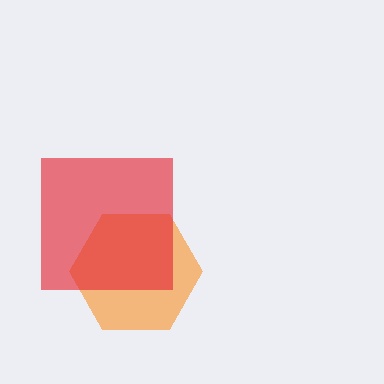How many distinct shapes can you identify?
There are 2 distinct shapes: an orange hexagon, a red square.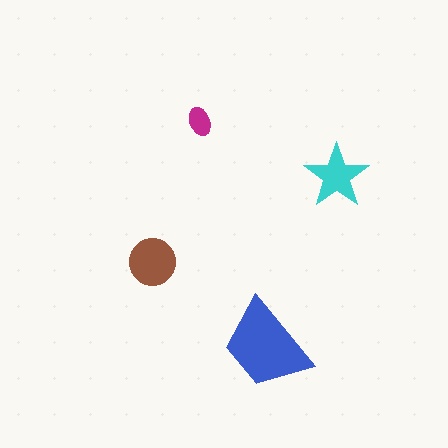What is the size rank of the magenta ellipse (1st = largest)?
4th.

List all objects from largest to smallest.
The blue trapezoid, the brown circle, the cyan star, the magenta ellipse.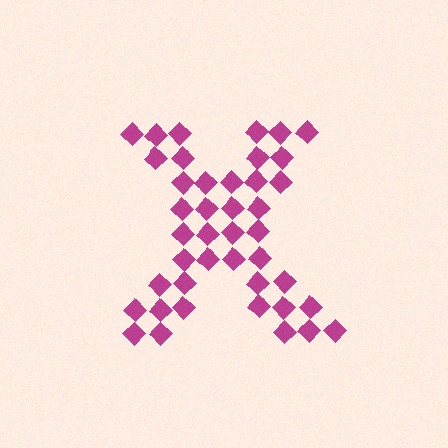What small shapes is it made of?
It is made of small diamonds.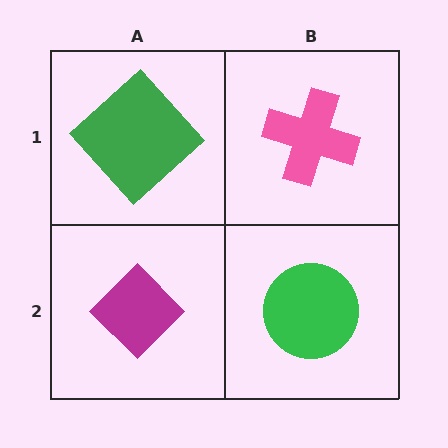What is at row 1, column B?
A pink cross.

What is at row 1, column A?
A green diamond.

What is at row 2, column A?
A magenta diamond.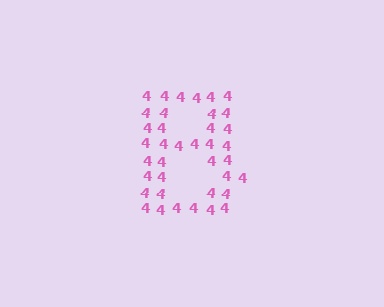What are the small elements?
The small elements are digit 4's.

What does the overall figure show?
The overall figure shows the letter B.